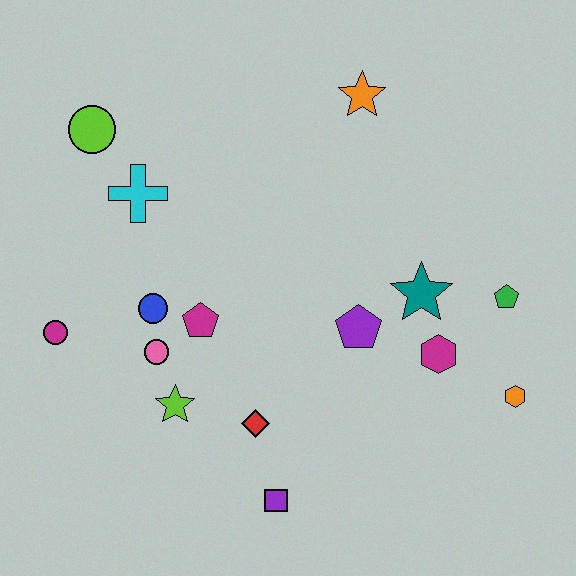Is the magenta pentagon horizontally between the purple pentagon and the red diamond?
No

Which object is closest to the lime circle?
The cyan cross is closest to the lime circle.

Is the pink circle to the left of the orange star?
Yes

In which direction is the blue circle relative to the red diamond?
The blue circle is above the red diamond.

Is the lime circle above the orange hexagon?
Yes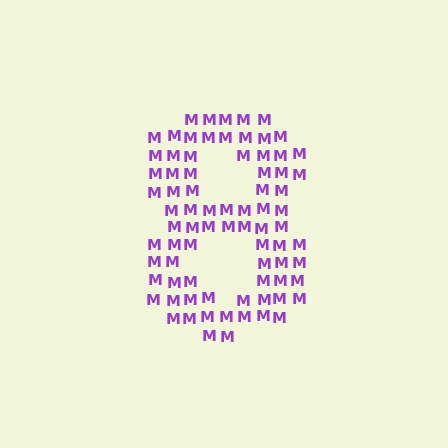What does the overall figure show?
The overall figure shows the digit 8.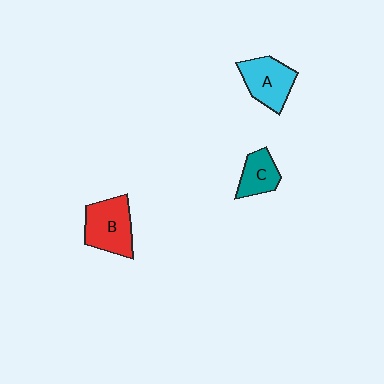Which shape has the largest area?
Shape B (red).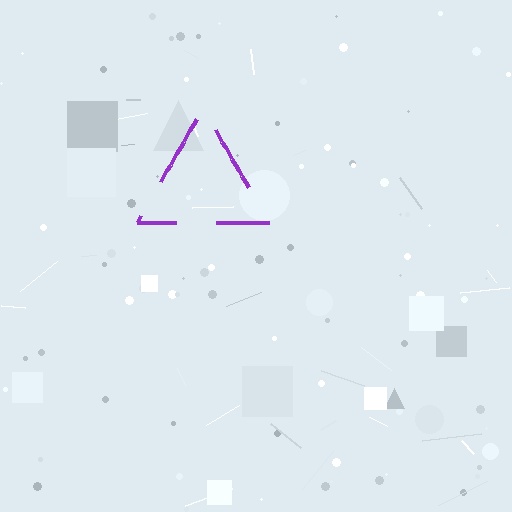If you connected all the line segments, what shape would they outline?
They would outline a triangle.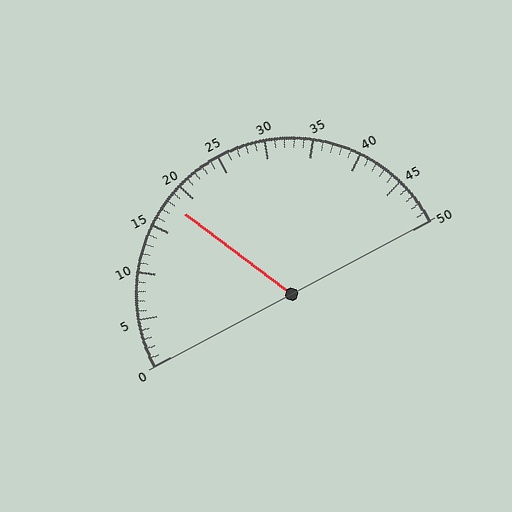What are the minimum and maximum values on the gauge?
The gauge ranges from 0 to 50.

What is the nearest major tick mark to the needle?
The nearest major tick mark is 20.